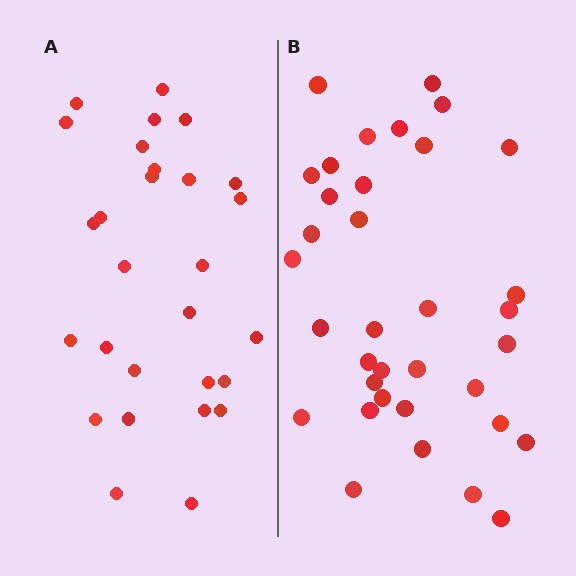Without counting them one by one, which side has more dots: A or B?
Region B (the right region) has more dots.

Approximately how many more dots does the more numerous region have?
Region B has roughly 8 or so more dots than region A.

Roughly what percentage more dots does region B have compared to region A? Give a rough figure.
About 25% more.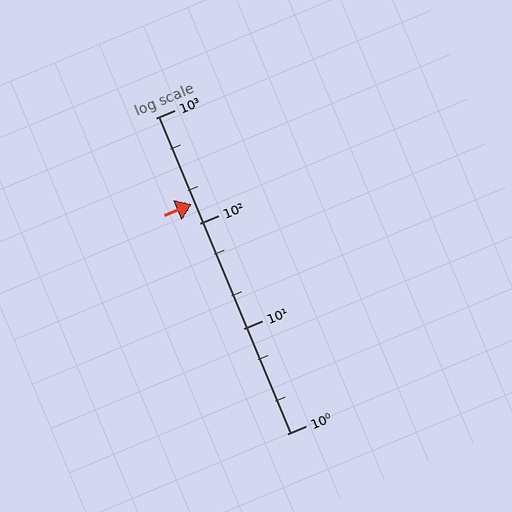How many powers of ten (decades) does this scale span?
The scale spans 3 decades, from 1 to 1000.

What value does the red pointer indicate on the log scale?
The pointer indicates approximately 150.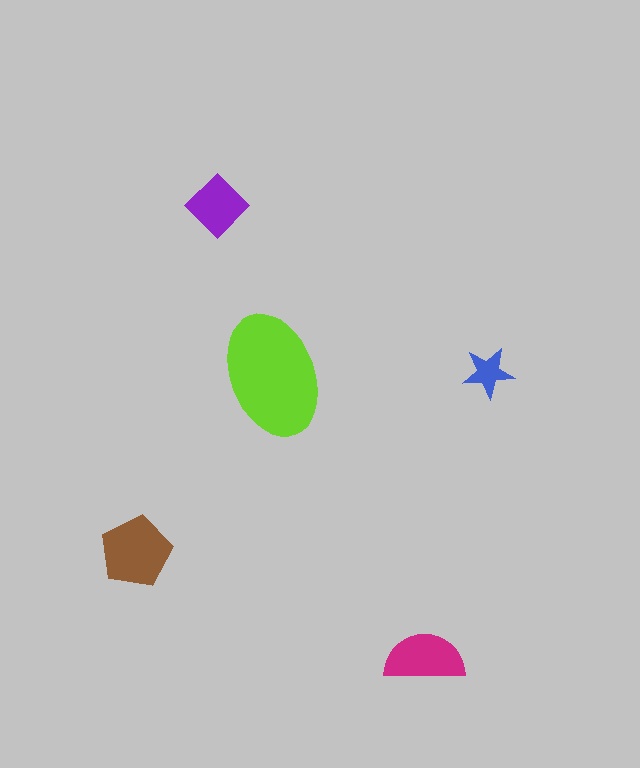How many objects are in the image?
There are 5 objects in the image.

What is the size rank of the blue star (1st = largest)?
5th.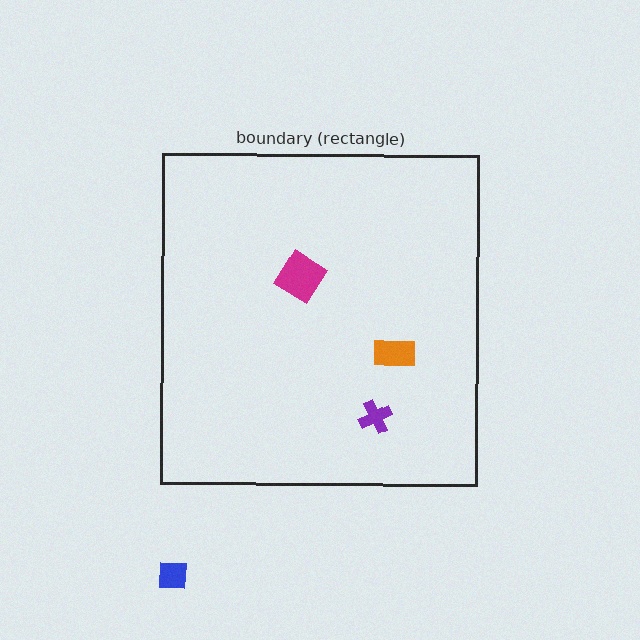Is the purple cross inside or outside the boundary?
Inside.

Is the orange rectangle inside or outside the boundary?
Inside.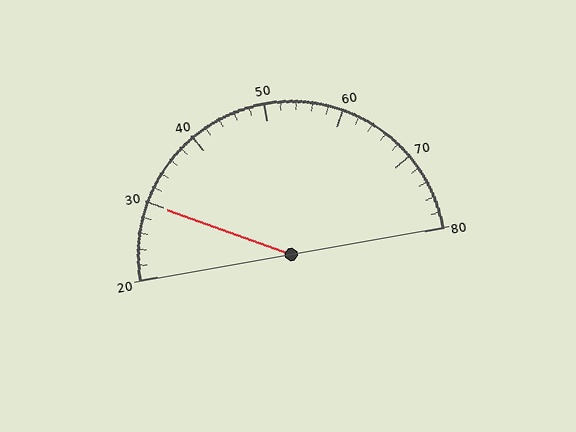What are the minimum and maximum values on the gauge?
The gauge ranges from 20 to 80.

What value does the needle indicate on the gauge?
The needle indicates approximately 30.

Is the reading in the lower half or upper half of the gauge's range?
The reading is in the lower half of the range (20 to 80).